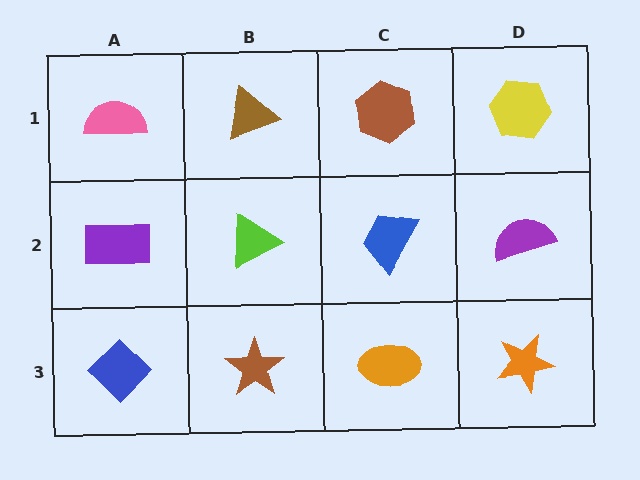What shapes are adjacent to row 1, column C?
A blue trapezoid (row 2, column C), a brown triangle (row 1, column B), a yellow hexagon (row 1, column D).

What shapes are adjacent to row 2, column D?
A yellow hexagon (row 1, column D), an orange star (row 3, column D), a blue trapezoid (row 2, column C).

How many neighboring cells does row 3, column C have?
3.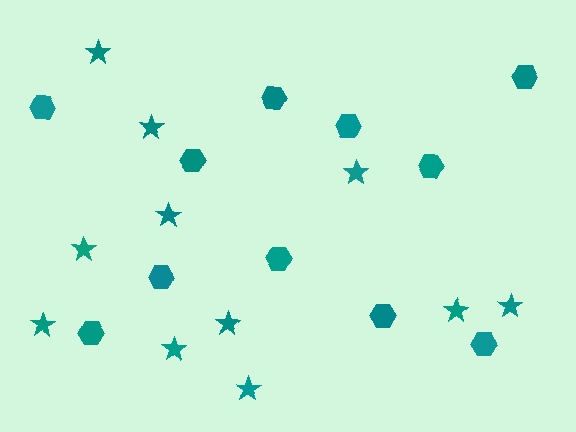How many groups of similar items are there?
There are 2 groups: one group of stars (11) and one group of hexagons (11).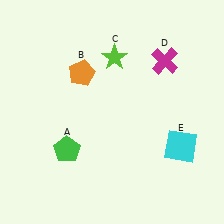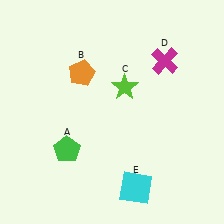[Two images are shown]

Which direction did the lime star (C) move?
The lime star (C) moved down.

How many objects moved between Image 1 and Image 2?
2 objects moved between the two images.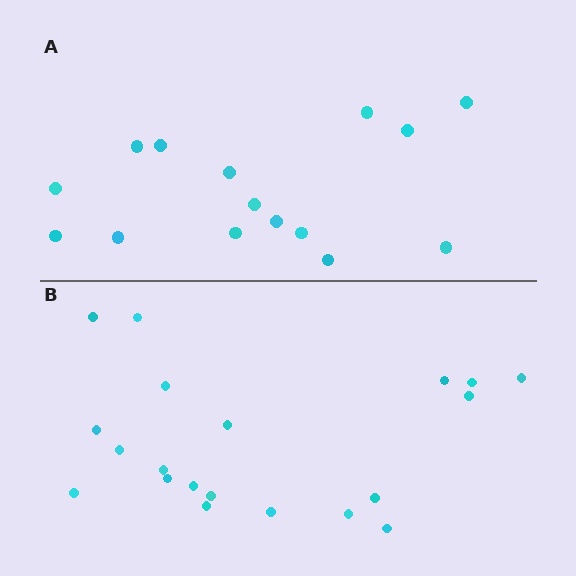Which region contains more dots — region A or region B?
Region B (the bottom region) has more dots.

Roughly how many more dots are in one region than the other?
Region B has about 5 more dots than region A.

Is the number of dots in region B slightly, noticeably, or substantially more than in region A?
Region B has noticeably more, but not dramatically so. The ratio is roughly 1.3 to 1.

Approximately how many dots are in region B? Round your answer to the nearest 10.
About 20 dots.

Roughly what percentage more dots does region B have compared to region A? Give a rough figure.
About 35% more.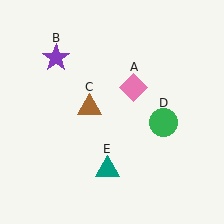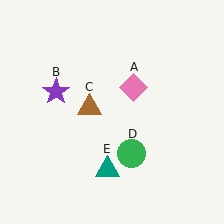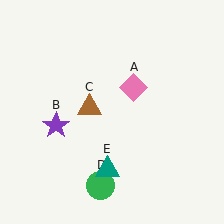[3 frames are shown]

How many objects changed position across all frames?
2 objects changed position: purple star (object B), green circle (object D).